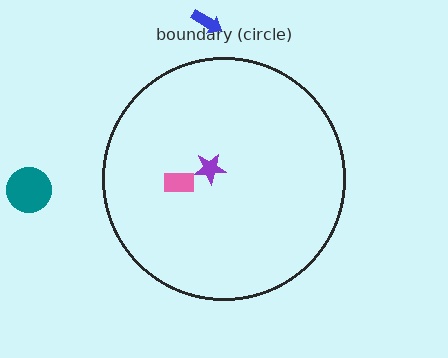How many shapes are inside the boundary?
2 inside, 2 outside.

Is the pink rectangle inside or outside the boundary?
Inside.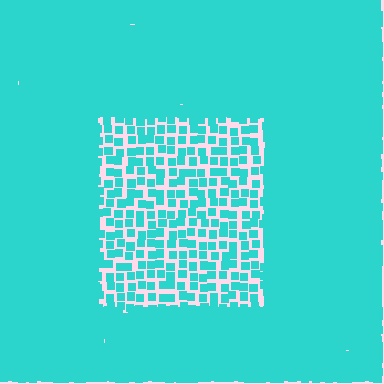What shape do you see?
I see a rectangle.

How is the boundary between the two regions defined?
The boundary is defined by a change in element density (approximately 2.9x ratio). All elements are the same color, size, and shape.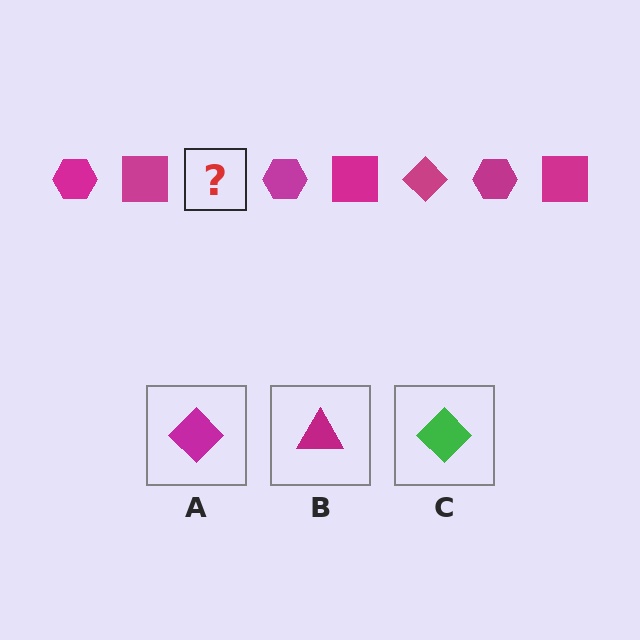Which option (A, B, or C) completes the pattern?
A.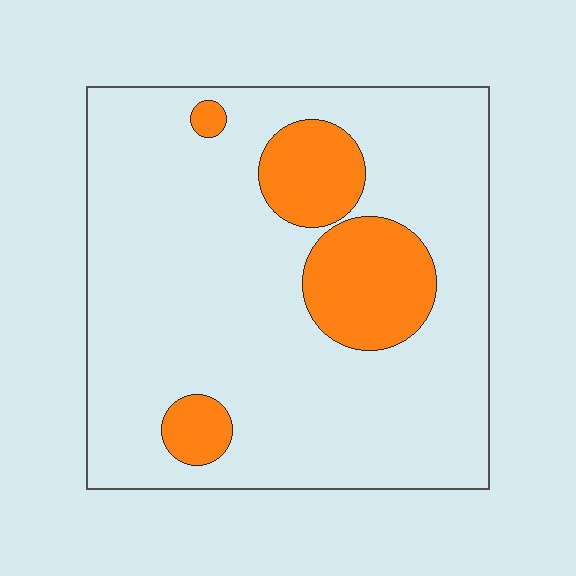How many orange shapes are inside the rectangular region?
4.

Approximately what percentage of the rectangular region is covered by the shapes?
Approximately 20%.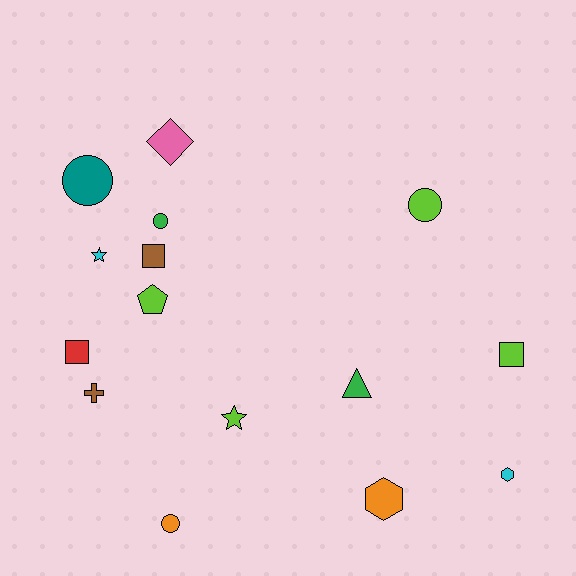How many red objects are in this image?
There is 1 red object.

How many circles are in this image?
There are 4 circles.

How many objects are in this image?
There are 15 objects.